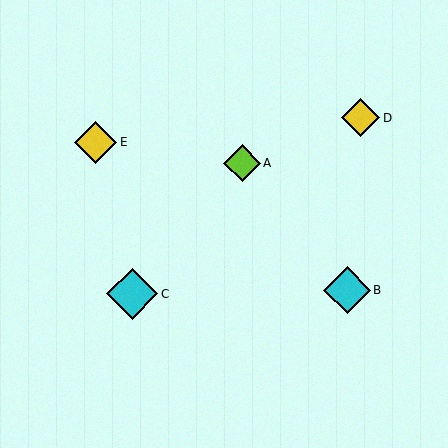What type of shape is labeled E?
Shape E is a yellow diamond.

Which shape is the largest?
The cyan diamond (labeled C) is the largest.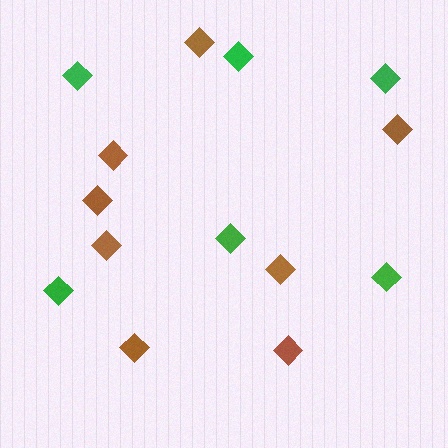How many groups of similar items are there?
There are 2 groups: one group of brown diamonds (8) and one group of green diamonds (6).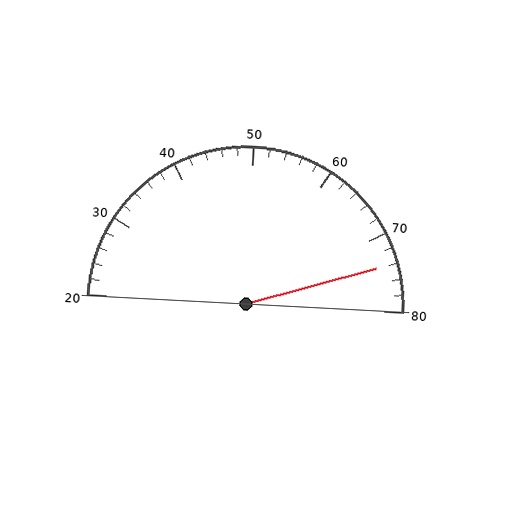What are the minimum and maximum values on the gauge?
The gauge ranges from 20 to 80.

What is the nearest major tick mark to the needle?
The nearest major tick mark is 70.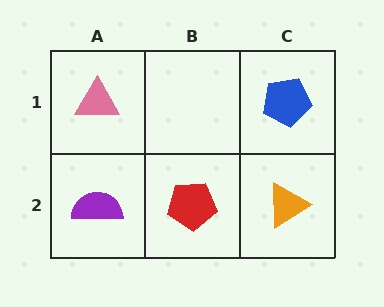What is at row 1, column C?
A blue pentagon.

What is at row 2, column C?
An orange triangle.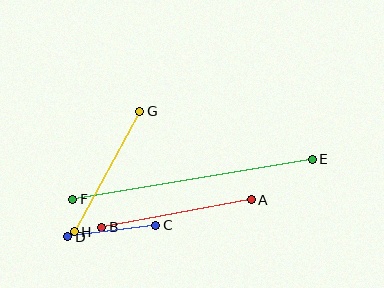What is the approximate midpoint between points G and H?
The midpoint is at approximately (107, 172) pixels.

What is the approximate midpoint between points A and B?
The midpoint is at approximately (176, 213) pixels.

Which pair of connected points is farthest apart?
Points E and F are farthest apart.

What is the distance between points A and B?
The distance is approximately 152 pixels.